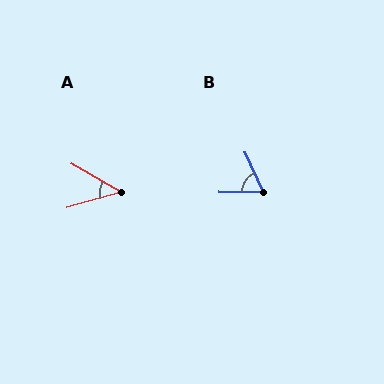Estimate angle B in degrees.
Approximately 65 degrees.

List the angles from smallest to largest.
A (46°), B (65°).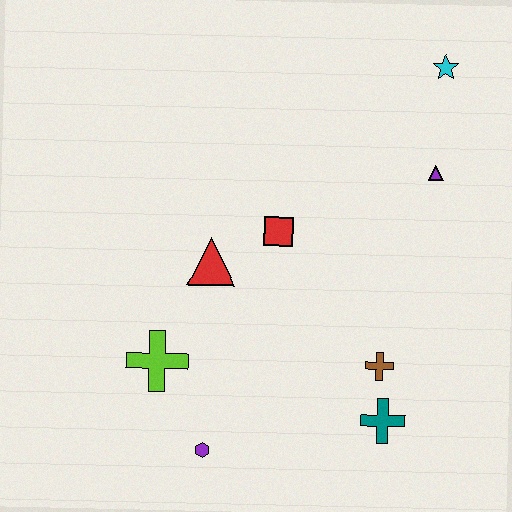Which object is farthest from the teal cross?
The cyan star is farthest from the teal cross.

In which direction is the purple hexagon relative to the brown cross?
The purple hexagon is to the left of the brown cross.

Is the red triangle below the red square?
Yes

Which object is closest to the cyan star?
The purple triangle is closest to the cyan star.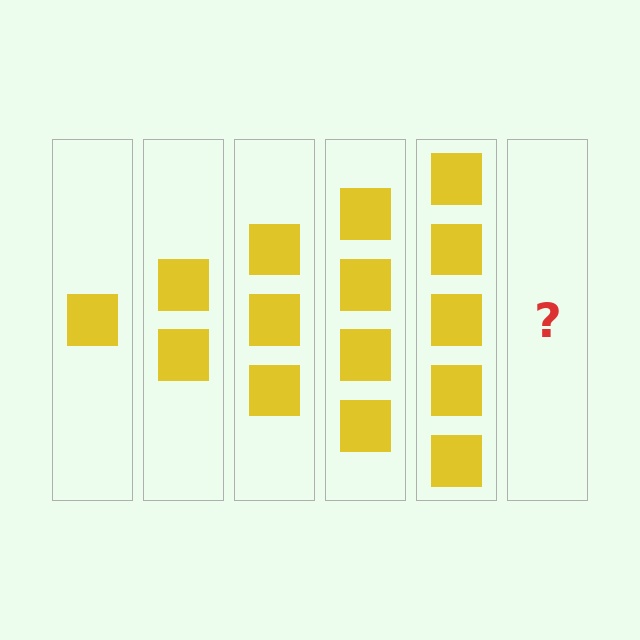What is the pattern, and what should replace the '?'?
The pattern is that each step adds one more square. The '?' should be 6 squares.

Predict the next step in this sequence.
The next step is 6 squares.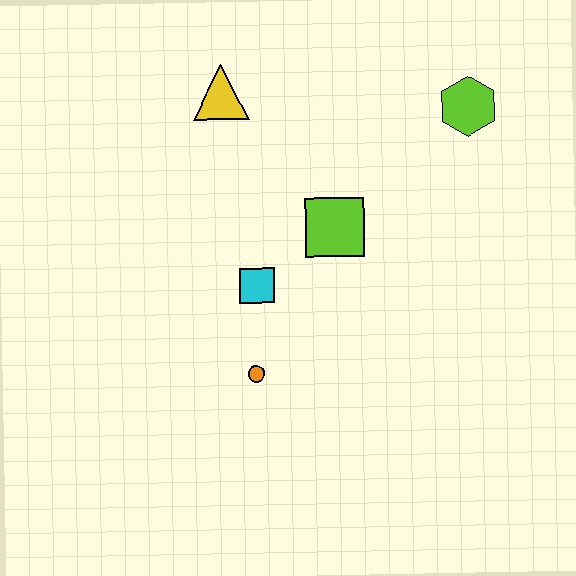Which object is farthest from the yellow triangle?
The orange circle is farthest from the yellow triangle.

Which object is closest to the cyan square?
The orange circle is closest to the cyan square.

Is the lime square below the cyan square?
No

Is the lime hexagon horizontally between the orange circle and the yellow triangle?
No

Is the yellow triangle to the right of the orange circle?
No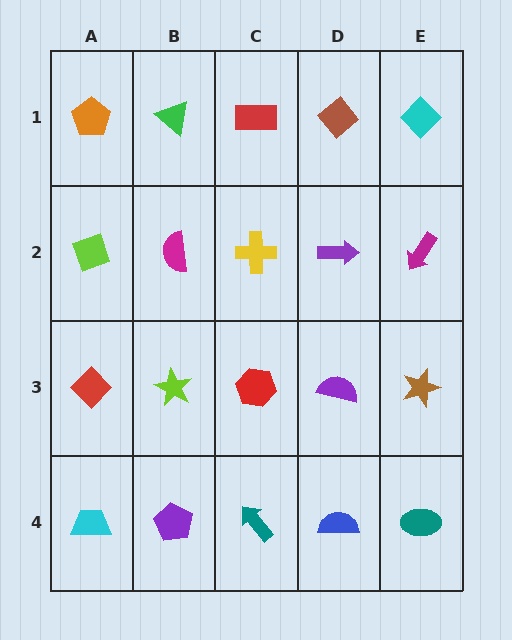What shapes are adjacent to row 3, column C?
A yellow cross (row 2, column C), a teal arrow (row 4, column C), a lime star (row 3, column B), a purple semicircle (row 3, column D).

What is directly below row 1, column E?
A magenta arrow.